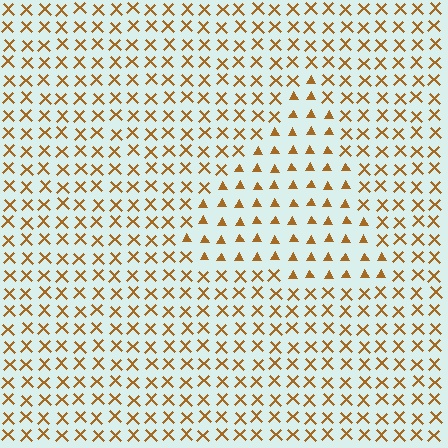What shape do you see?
I see a triangle.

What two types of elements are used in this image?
The image uses triangles inside the triangle region and X marks outside it.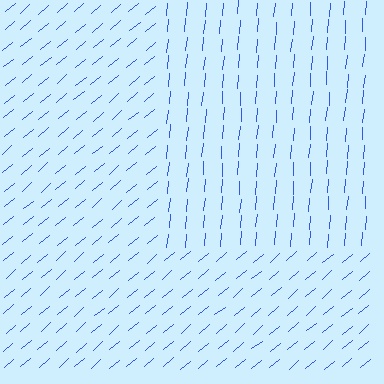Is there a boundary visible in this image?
Yes, there is a texture boundary formed by a change in line orientation.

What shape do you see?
I see a rectangle.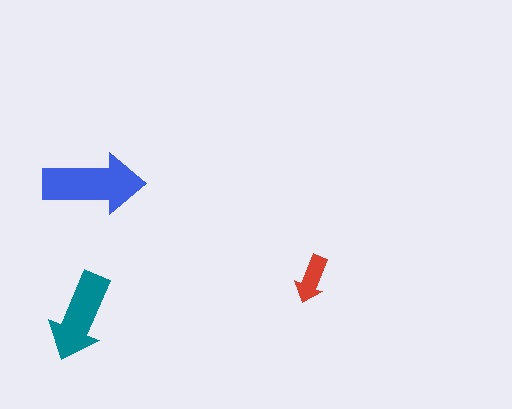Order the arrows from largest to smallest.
the blue one, the teal one, the red one.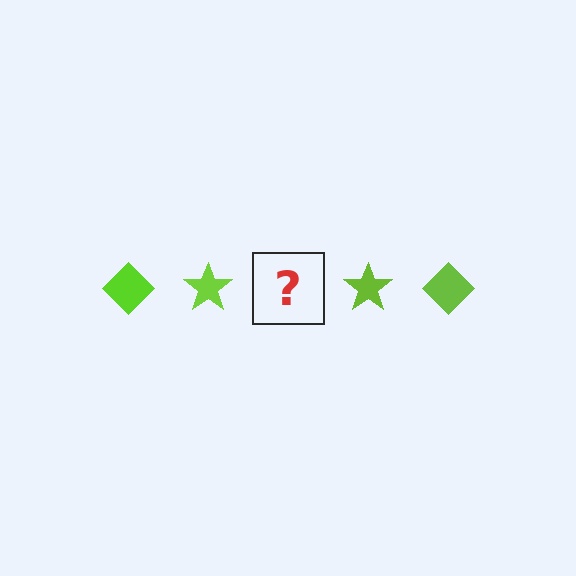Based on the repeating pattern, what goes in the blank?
The blank should be a lime diamond.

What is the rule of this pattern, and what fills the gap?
The rule is that the pattern cycles through diamond, star shapes in lime. The gap should be filled with a lime diamond.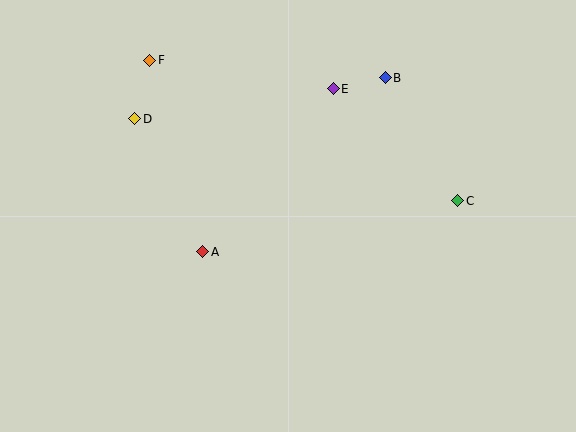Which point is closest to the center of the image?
Point A at (203, 252) is closest to the center.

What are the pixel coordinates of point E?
Point E is at (333, 89).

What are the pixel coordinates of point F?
Point F is at (150, 60).